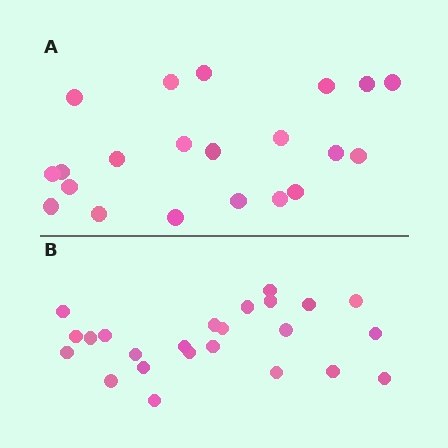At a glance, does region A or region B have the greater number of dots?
Region B (the bottom region) has more dots.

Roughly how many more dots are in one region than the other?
Region B has just a few more — roughly 2 or 3 more dots than region A.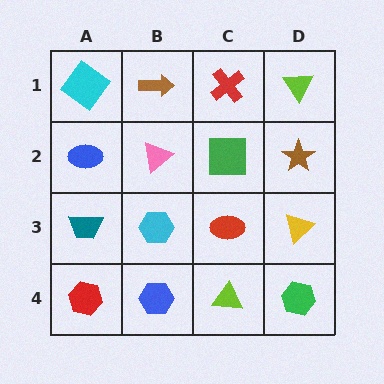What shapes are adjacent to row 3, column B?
A pink triangle (row 2, column B), a blue hexagon (row 4, column B), a teal trapezoid (row 3, column A), a red ellipse (row 3, column C).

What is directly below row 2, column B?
A cyan hexagon.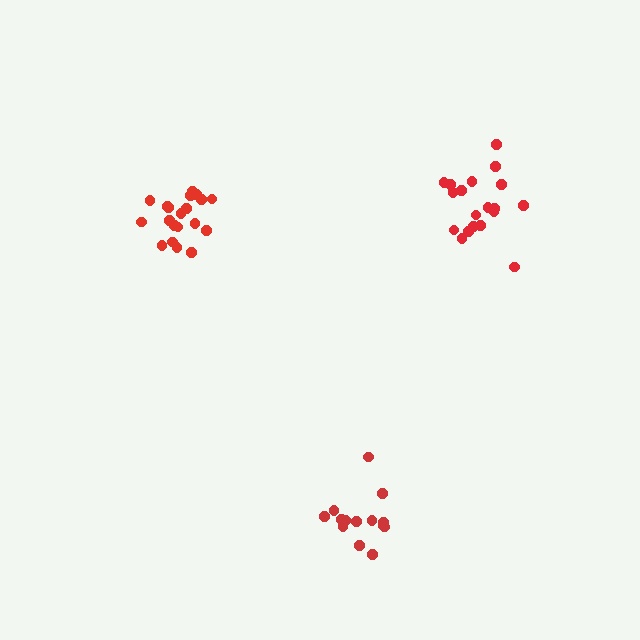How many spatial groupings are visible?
There are 3 spatial groupings.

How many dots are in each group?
Group 1: 15 dots, Group 2: 20 dots, Group 3: 19 dots (54 total).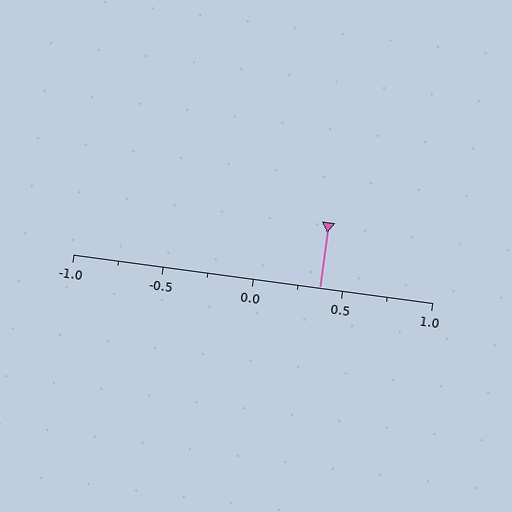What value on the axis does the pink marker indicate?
The marker indicates approximately 0.38.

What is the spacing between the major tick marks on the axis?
The major ticks are spaced 0.5 apart.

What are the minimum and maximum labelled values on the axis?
The axis runs from -1.0 to 1.0.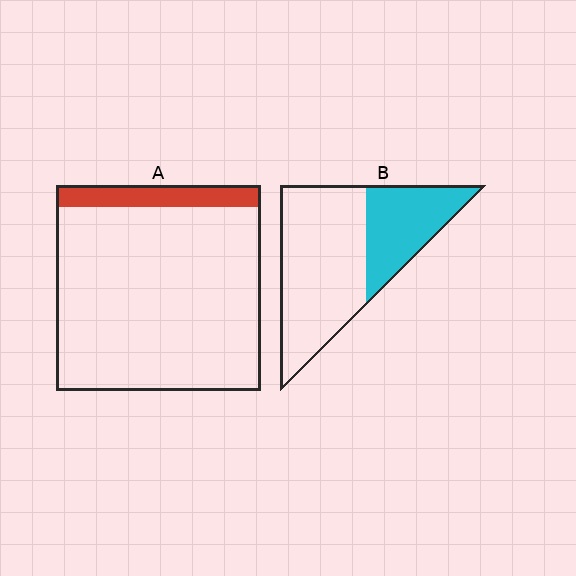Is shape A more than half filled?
No.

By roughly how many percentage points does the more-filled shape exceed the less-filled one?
By roughly 25 percentage points (B over A).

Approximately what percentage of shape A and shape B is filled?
A is approximately 10% and B is approximately 35%.